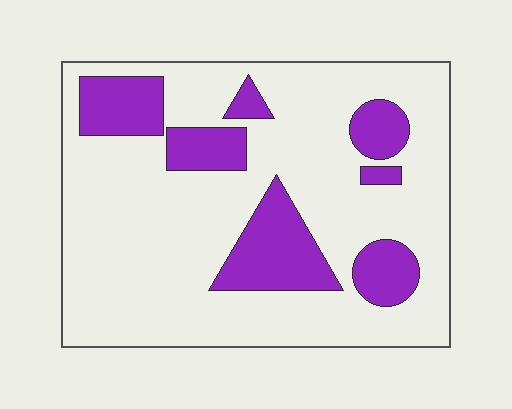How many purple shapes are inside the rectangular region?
7.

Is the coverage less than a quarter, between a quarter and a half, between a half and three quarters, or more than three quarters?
Less than a quarter.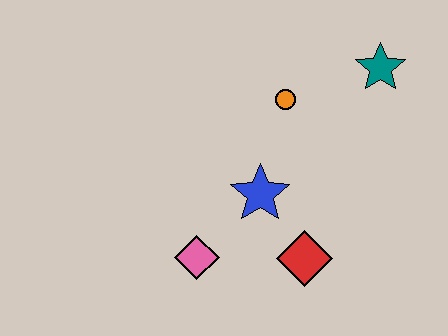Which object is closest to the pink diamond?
The blue star is closest to the pink diamond.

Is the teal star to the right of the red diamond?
Yes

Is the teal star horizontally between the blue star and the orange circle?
No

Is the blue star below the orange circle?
Yes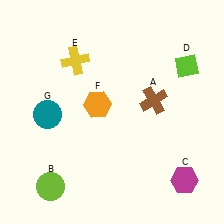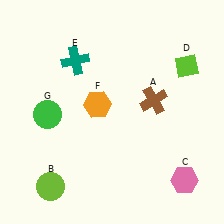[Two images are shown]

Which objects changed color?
C changed from magenta to pink. E changed from yellow to teal. G changed from teal to green.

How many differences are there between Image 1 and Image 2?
There are 3 differences between the two images.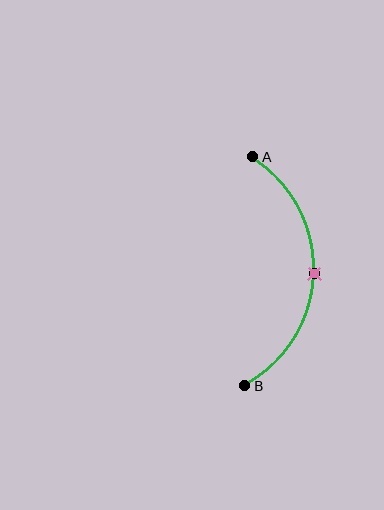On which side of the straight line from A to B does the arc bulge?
The arc bulges to the right of the straight line connecting A and B.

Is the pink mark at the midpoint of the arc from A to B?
Yes. The pink mark lies on the arc at equal arc-length from both A and B — it is the arc midpoint.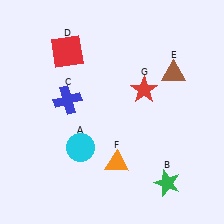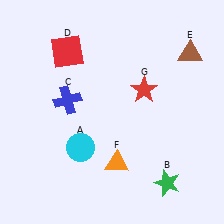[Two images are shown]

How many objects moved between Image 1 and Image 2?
1 object moved between the two images.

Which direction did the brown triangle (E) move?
The brown triangle (E) moved up.